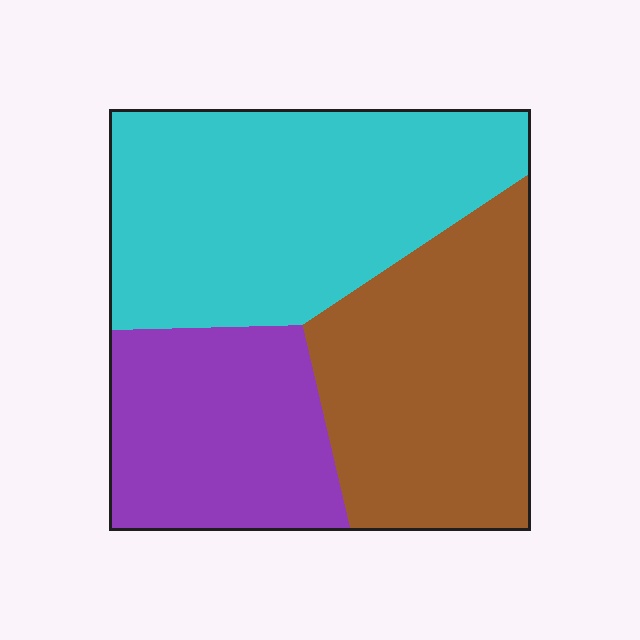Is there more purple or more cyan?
Cyan.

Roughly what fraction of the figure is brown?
Brown takes up between a quarter and a half of the figure.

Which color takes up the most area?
Cyan, at roughly 40%.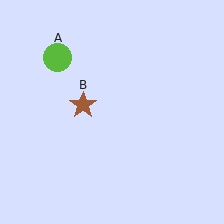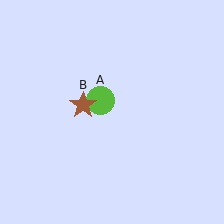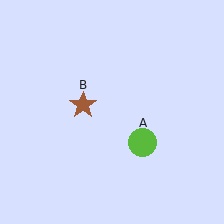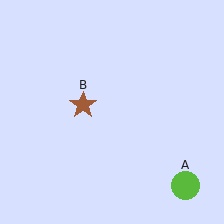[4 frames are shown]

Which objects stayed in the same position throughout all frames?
Brown star (object B) remained stationary.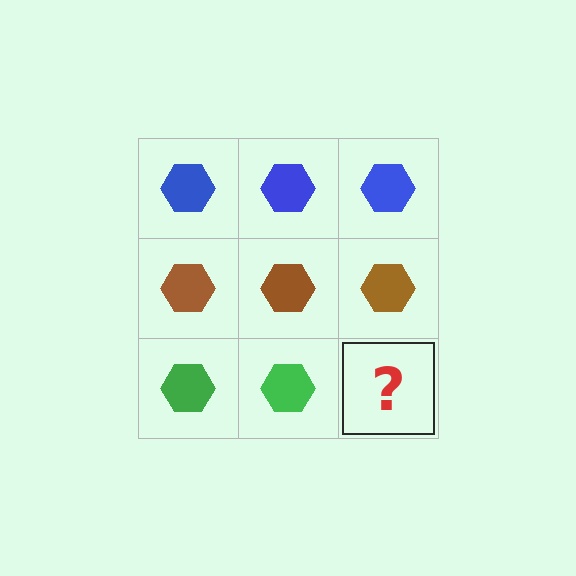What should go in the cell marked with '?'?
The missing cell should contain a green hexagon.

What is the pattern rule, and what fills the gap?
The rule is that each row has a consistent color. The gap should be filled with a green hexagon.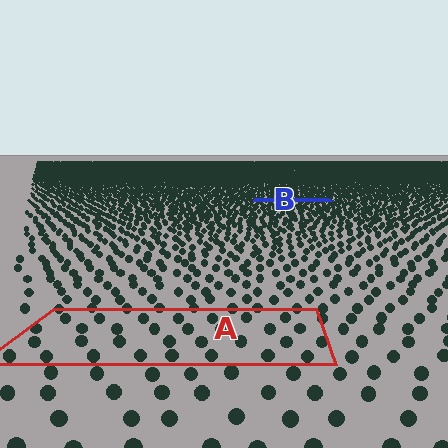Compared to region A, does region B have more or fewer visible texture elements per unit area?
Region B has more texture elements per unit area — they are packed more densely because it is farther away.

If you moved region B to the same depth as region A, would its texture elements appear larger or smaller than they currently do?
They would appear larger. At a closer depth, the same texture elements are projected at a bigger on-screen size.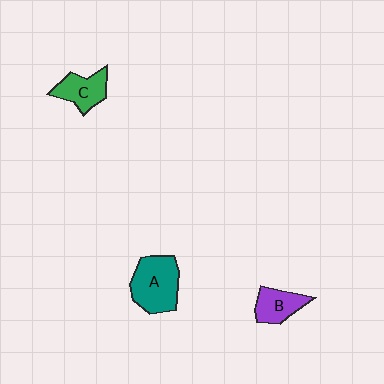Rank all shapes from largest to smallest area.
From largest to smallest: A (teal), C (green), B (purple).